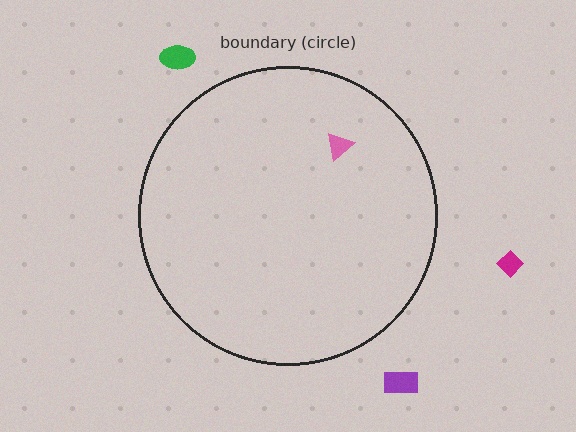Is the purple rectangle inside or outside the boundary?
Outside.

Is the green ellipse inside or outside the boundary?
Outside.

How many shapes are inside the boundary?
1 inside, 3 outside.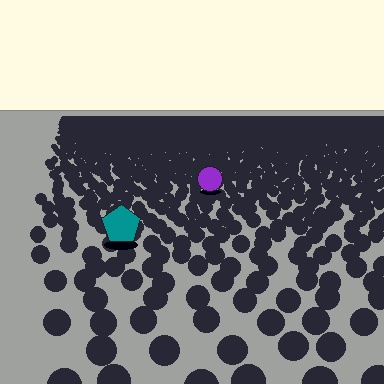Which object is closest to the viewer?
The teal pentagon is closest. The texture marks near it are larger and more spread out.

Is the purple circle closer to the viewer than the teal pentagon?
No. The teal pentagon is closer — you can tell from the texture gradient: the ground texture is coarser near it.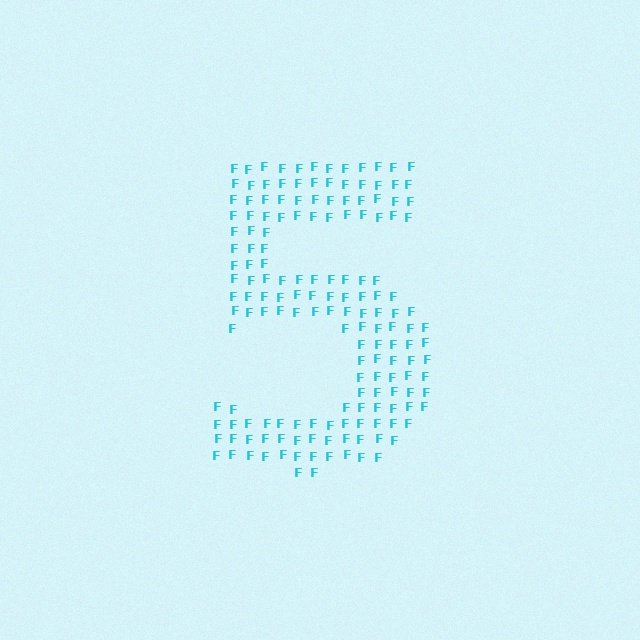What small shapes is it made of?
It is made of small letter F's.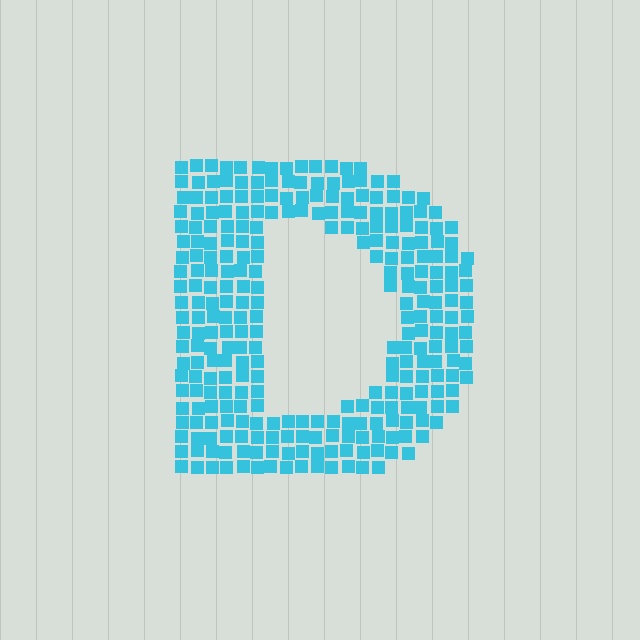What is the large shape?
The large shape is the letter D.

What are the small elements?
The small elements are squares.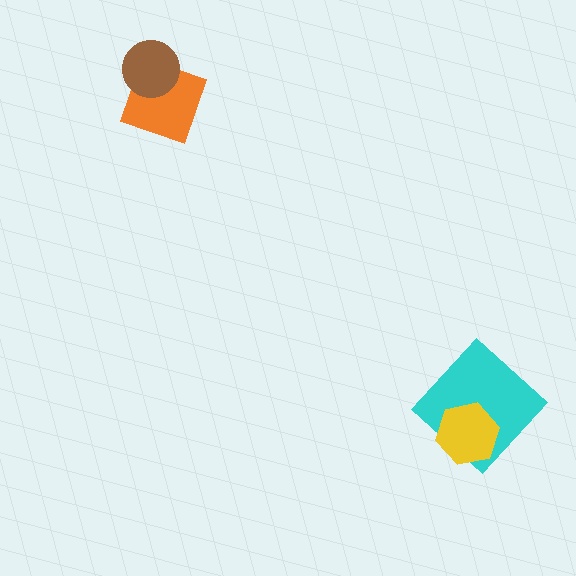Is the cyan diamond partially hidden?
Yes, it is partially covered by another shape.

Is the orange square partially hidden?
Yes, it is partially covered by another shape.